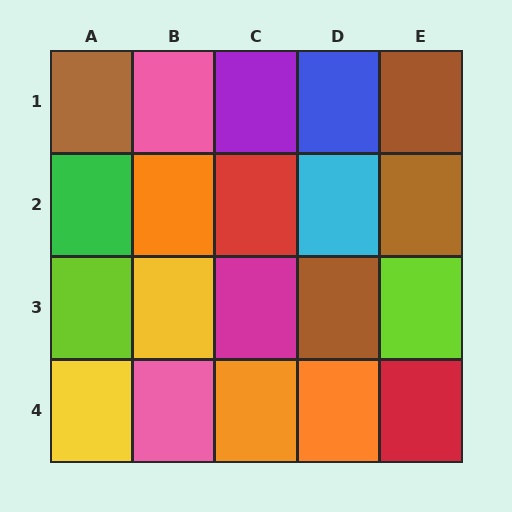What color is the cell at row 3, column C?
Magenta.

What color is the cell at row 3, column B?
Yellow.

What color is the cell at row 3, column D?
Brown.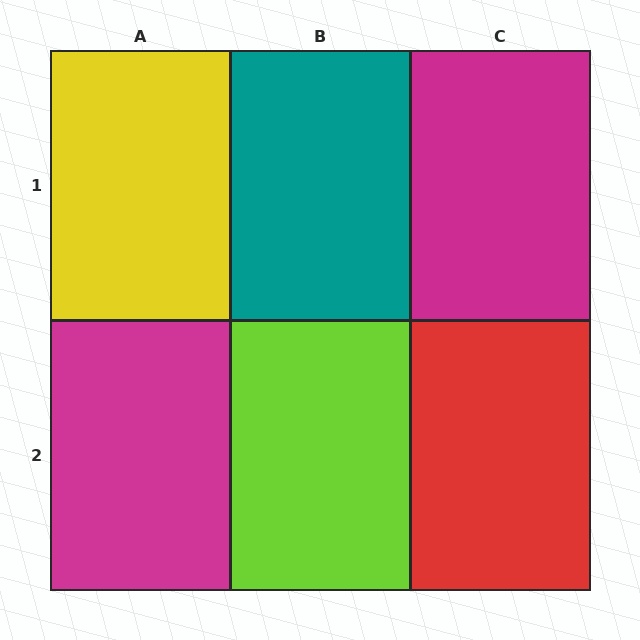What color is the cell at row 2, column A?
Magenta.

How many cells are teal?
1 cell is teal.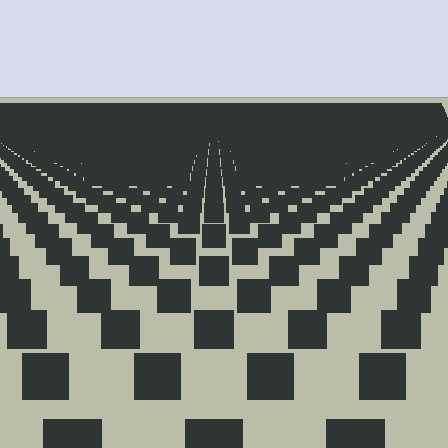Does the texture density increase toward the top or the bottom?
Density increases toward the top.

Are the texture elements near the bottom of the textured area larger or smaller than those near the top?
Larger. Near the bottom, elements are closer to the viewer and appear at a bigger on-screen size.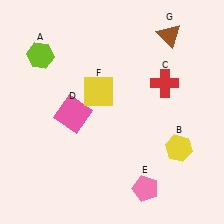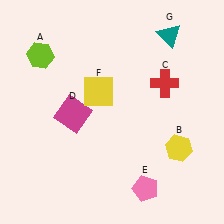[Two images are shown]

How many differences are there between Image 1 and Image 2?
There are 2 differences between the two images.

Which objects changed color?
D changed from pink to magenta. G changed from brown to teal.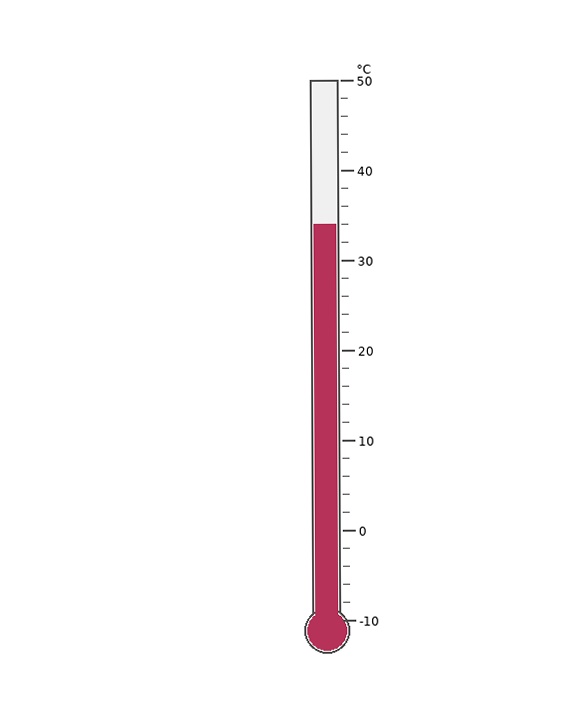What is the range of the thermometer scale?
The thermometer scale ranges from -10°C to 50°C.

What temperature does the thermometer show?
The thermometer shows approximately 34°C.